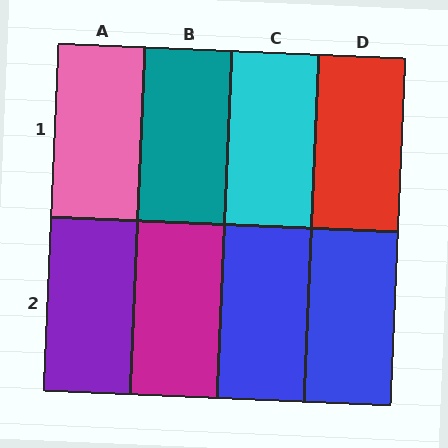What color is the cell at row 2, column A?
Purple.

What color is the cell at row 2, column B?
Magenta.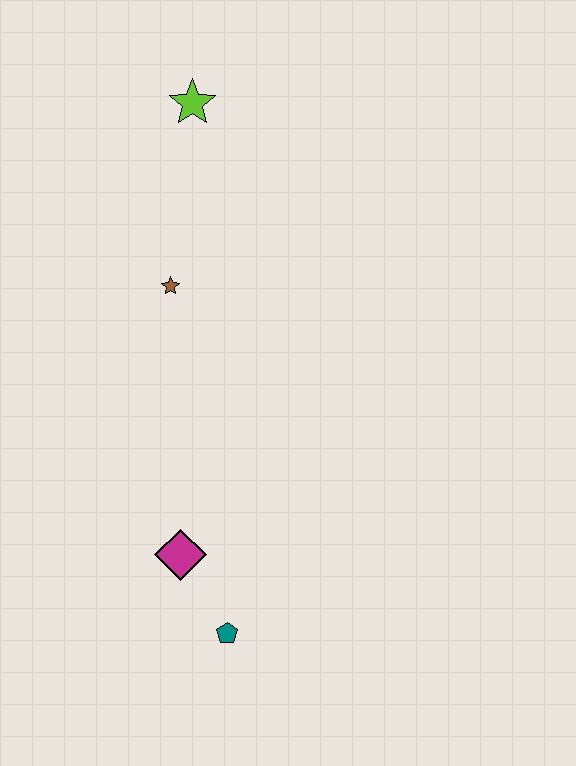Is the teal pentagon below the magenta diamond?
Yes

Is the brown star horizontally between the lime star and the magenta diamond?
No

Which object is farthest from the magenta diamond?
The lime star is farthest from the magenta diamond.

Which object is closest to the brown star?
The lime star is closest to the brown star.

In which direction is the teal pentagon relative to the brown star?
The teal pentagon is below the brown star.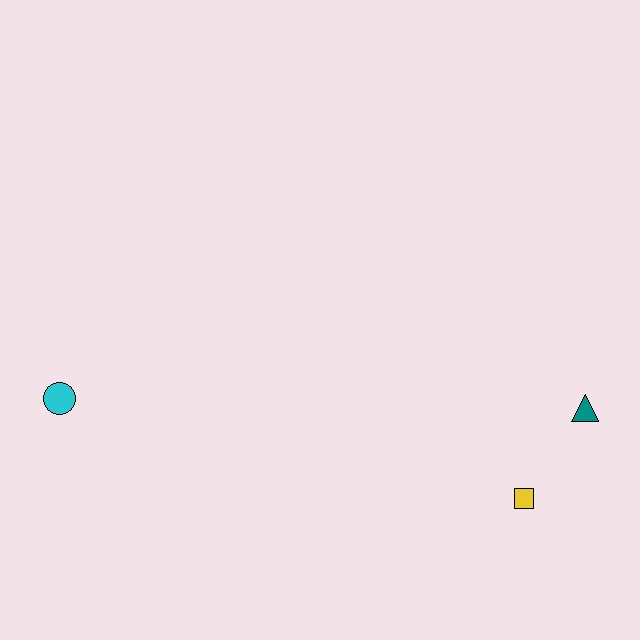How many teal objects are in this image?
There is 1 teal object.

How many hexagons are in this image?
There are no hexagons.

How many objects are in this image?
There are 3 objects.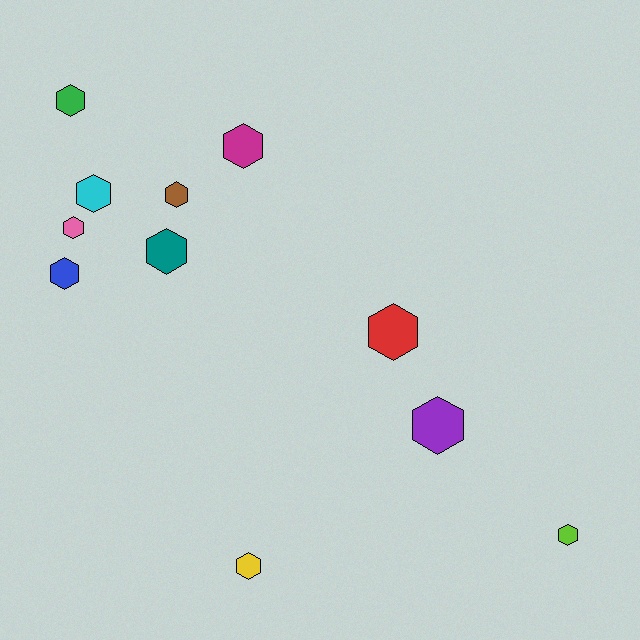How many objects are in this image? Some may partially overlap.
There are 11 objects.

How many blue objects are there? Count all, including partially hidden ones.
There is 1 blue object.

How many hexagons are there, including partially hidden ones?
There are 11 hexagons.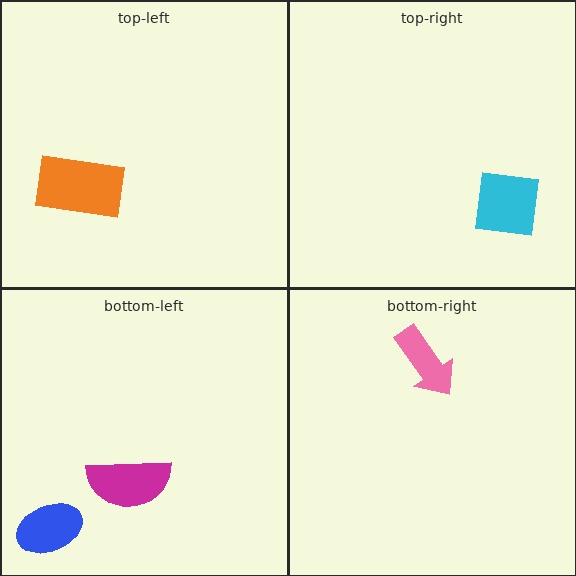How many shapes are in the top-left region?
1.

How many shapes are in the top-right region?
1.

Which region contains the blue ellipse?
The bottom-left region.